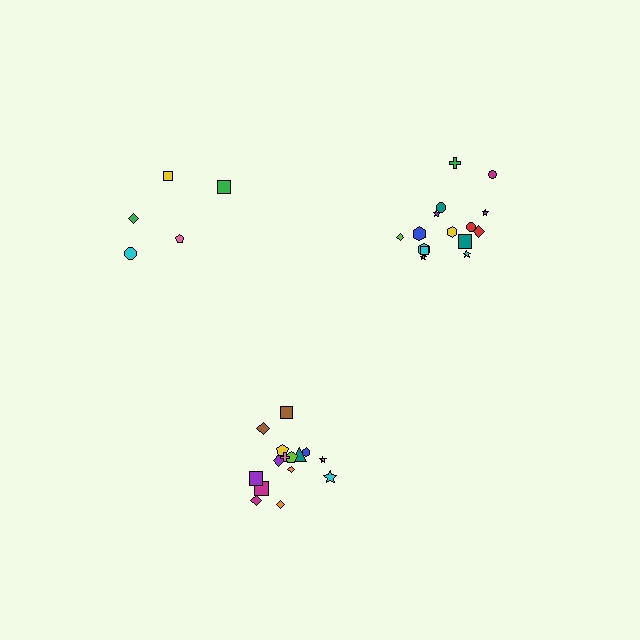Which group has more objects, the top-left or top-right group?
The top-right group.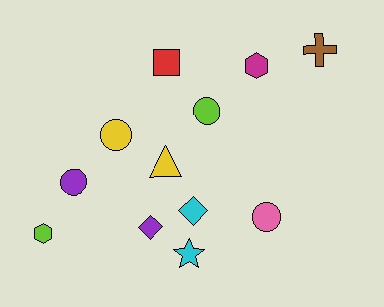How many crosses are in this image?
There is 1 cross.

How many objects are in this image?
There are 12 objects.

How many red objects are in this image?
There is 1 red object.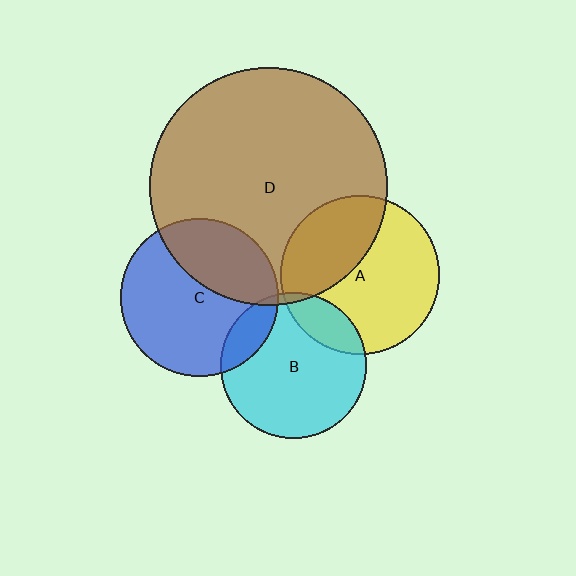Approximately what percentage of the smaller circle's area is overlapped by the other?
Approximately 5%.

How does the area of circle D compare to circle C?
Approximately 2.3 times.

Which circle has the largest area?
Circle D (brown).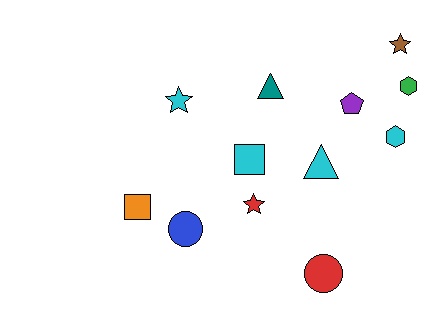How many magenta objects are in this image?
There are no magenta objects.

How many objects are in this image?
There are 12 objects.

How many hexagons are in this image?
There are 2 hexagons.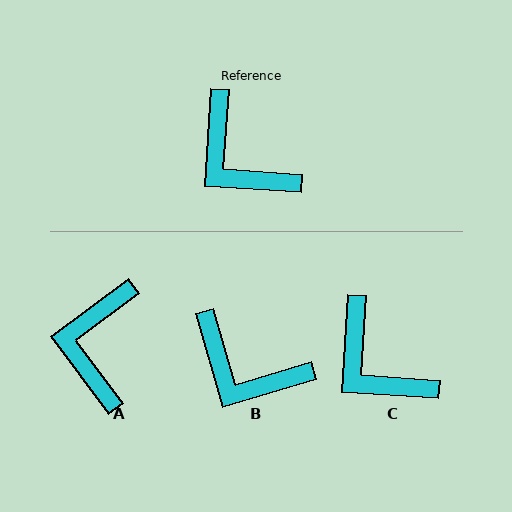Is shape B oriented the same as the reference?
No, it is off by about 20 degrees.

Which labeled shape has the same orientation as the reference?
C.